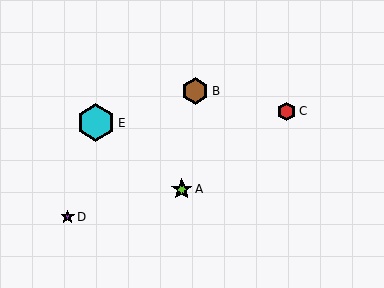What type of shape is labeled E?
Shape E is a cyan hexagon.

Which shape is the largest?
The cyan hexagon (labeled E) is the largest.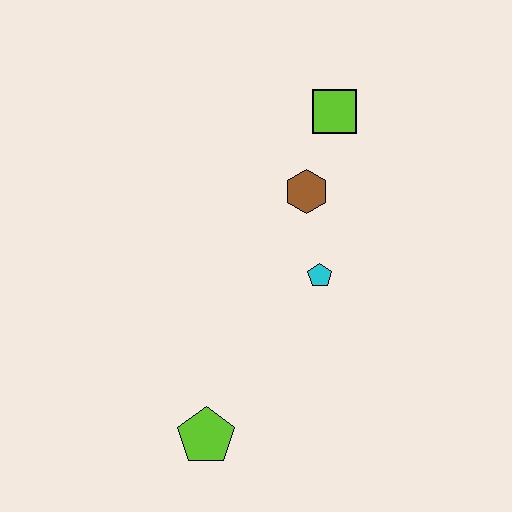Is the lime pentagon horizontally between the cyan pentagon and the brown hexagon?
No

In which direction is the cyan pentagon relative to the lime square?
The cyan pentagon is below the lime square.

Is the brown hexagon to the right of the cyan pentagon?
No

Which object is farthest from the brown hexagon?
The lime pentagon is farthest from the brown hexagon.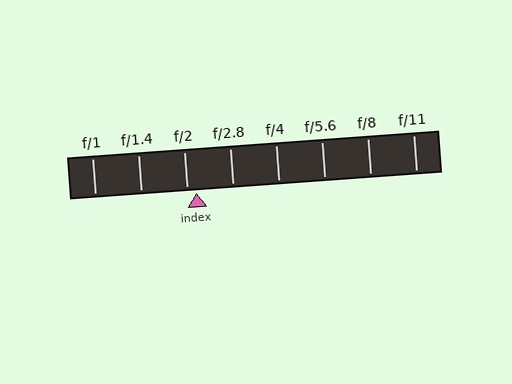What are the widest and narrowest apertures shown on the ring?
The widest aperture shown is f/1 and the narrowest is f/11.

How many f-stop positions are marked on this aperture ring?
There are 8 f-stop positions marked.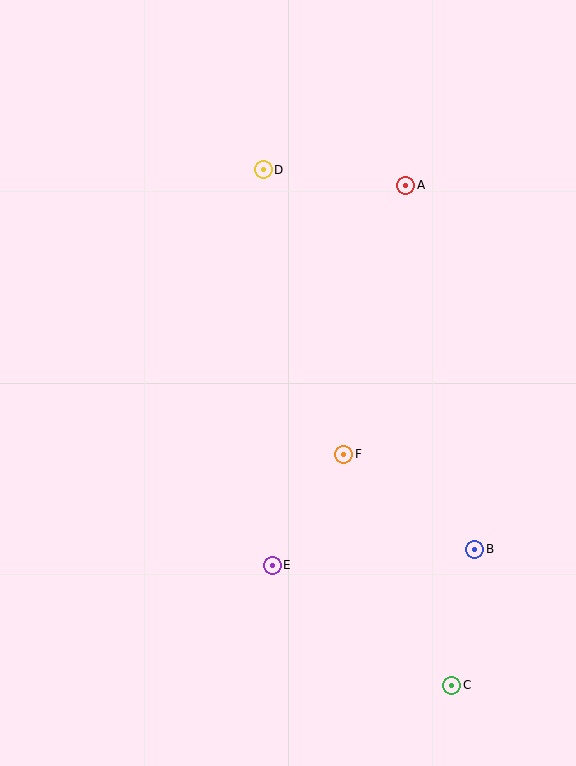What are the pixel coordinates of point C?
Point C is at (452, 685).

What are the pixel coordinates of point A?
Point A is at (406, 185).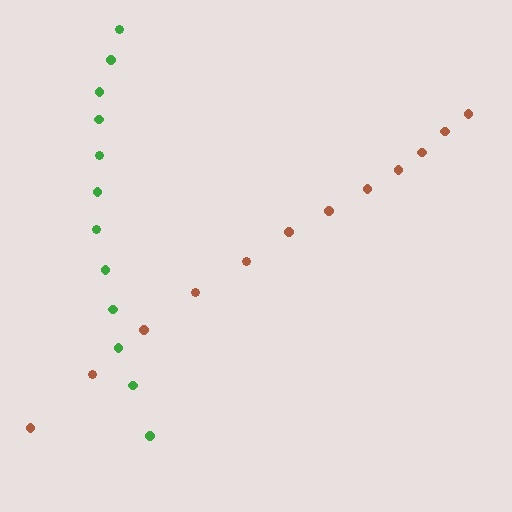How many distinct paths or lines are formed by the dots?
There are 2 distinct paths.